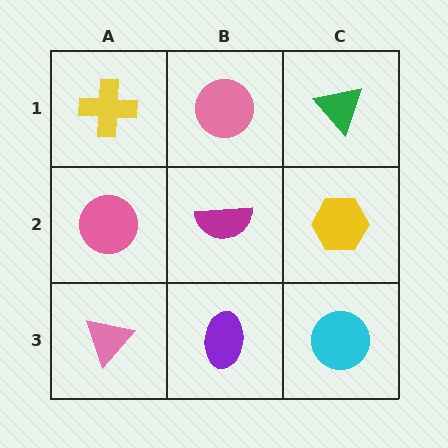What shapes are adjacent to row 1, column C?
A yellow hexagon (row 2, column C), a pink circle (row 1, column B).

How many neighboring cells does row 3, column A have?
2.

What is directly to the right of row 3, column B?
A cyan circle.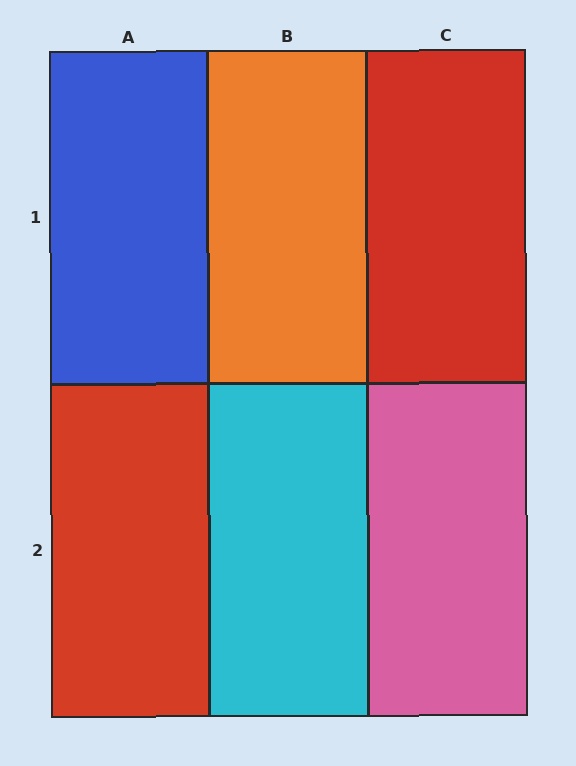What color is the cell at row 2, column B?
Cyan.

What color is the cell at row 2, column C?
Pink.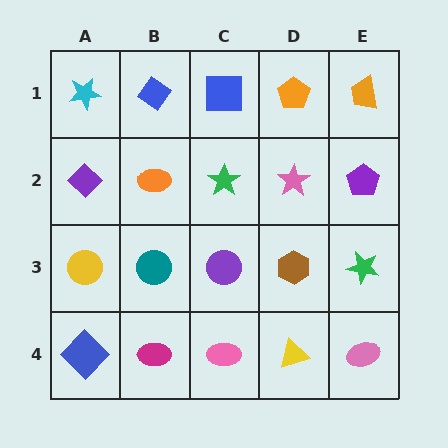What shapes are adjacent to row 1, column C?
A green star (row 2, column C), a blue diamond (row 1, column B), an orange pentagon (row 1, column D).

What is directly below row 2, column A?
A yellow circle.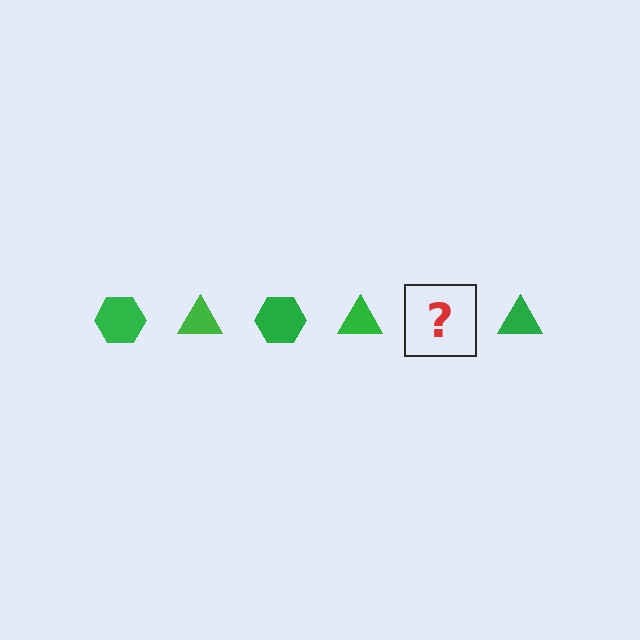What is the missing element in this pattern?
The missing element is a green hexagon.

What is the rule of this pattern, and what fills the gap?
The rule is that the pattern cycles through hexagon, triangle shapes in green. The gap should be filled with a green hexagon.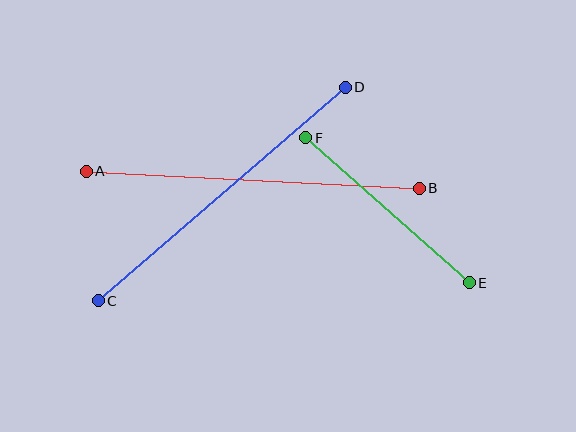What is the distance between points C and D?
The distance is approximately 326 pixels.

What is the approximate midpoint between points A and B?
The midpoint is at approximately (253, 180) pixels.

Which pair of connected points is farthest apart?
Points A and B are farthest apart.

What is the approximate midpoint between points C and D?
The midpoint is at approximately (222, 194) pixels.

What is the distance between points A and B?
The distance is approximately 334 pixels.